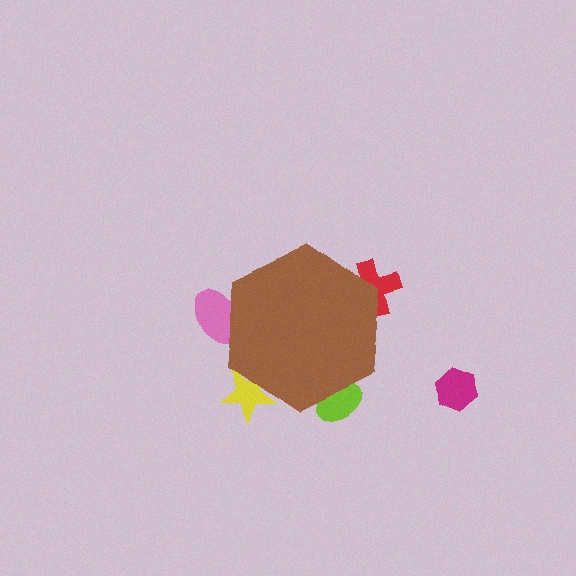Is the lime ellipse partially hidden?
Yes, the lime ellipse is partially hidden behind the brown hexagon.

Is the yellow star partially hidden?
Yes, the yellow star is partially hidden behind the brown hexagon.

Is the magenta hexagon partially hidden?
No, the magenta hexagon is fully visible.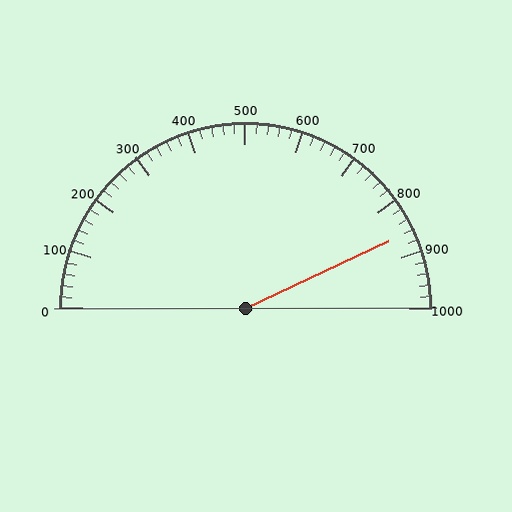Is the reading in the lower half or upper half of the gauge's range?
The reading is in the upper half of the range (0 to 1000).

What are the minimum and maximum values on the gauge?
The gauge ranges from 0 to 1000.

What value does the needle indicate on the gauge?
The needle indicates approximately 860.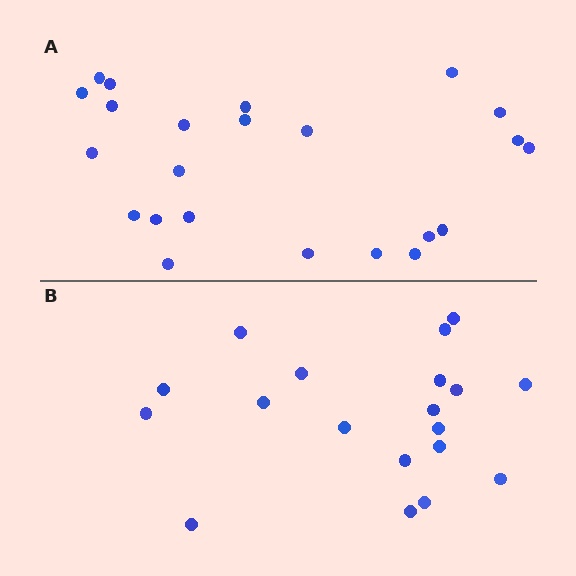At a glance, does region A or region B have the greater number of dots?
Region A (the top region) has more dots.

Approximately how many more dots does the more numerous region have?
Region A has about 4 more dots than region B.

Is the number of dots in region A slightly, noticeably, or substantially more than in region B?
Region A has only slightly more — the two regions are fairly close. The ratio is roughly 1.2 to 1.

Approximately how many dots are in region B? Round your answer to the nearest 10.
About 20 dots. (The exact count is 19, which rounds to 20.)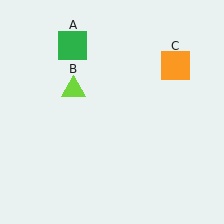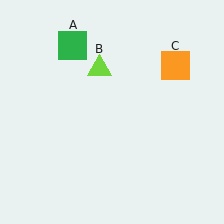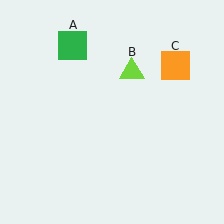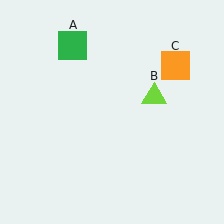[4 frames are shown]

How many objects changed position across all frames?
1 object changed position: lime triangle (object B).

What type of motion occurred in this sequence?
The lime triangle (object B) rotated clockwise around the center of the scene.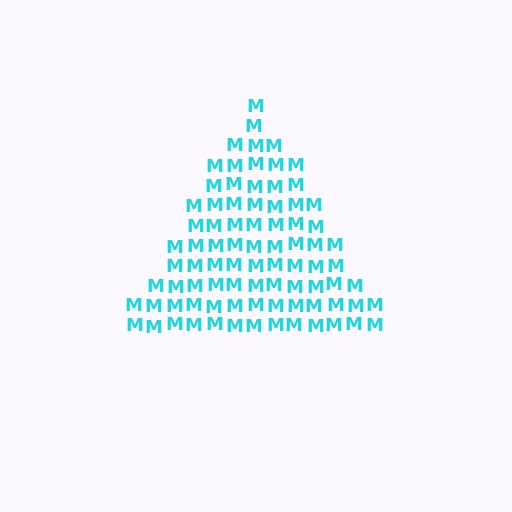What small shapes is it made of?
It is made of small letter M's.